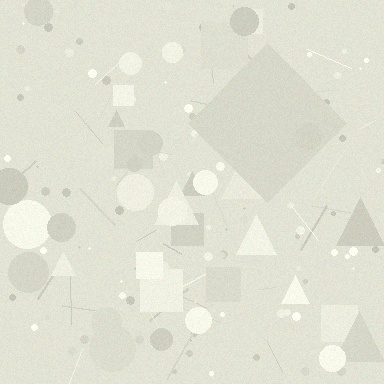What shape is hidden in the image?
A diamond is hidden in the image.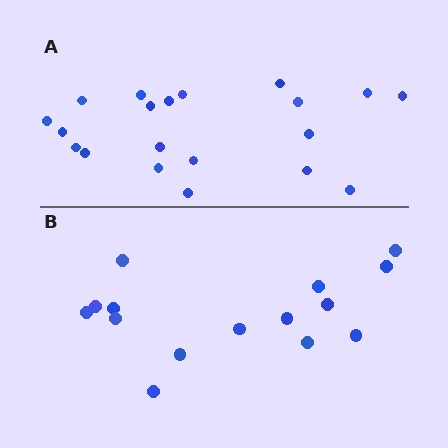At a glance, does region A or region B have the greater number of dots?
Region A (the top region) has more dots.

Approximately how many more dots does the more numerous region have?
Region A has about 5 more dots than region B.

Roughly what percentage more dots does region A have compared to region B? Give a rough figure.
About 35% more.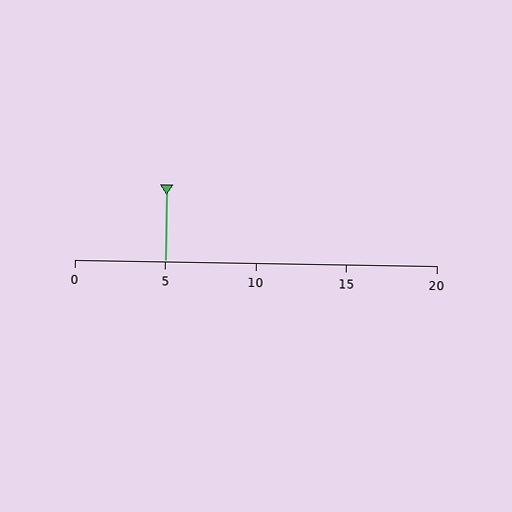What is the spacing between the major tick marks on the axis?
The major ticks are spaced 5 apart.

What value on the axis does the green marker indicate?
The marker indicates approximately 5.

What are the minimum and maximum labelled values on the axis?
The axis runs from 0 to 20.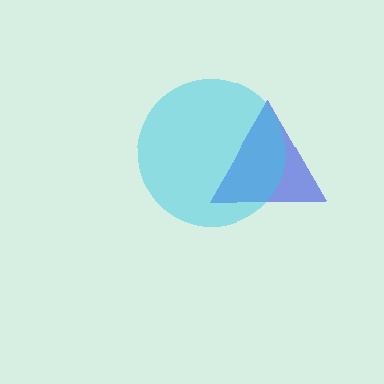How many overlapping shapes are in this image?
There are 2 overlapping shapes in the image.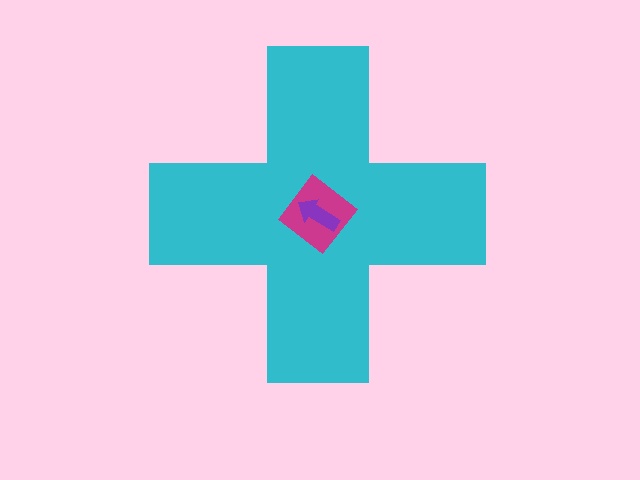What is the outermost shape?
The cyan cross.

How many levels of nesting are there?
3.